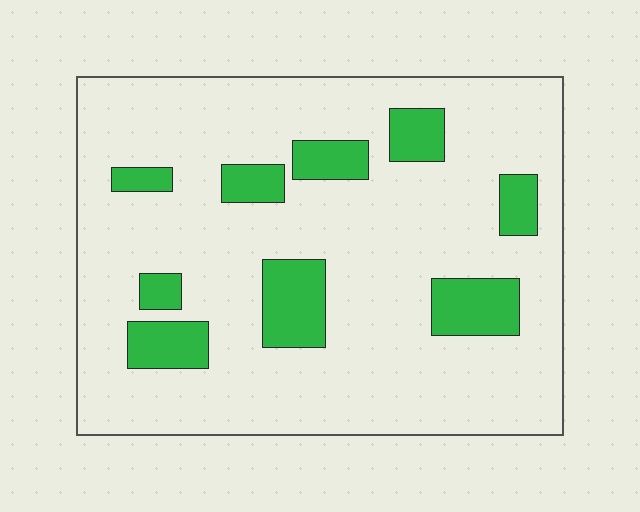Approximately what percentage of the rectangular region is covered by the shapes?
Approximately 15%.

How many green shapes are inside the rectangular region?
9.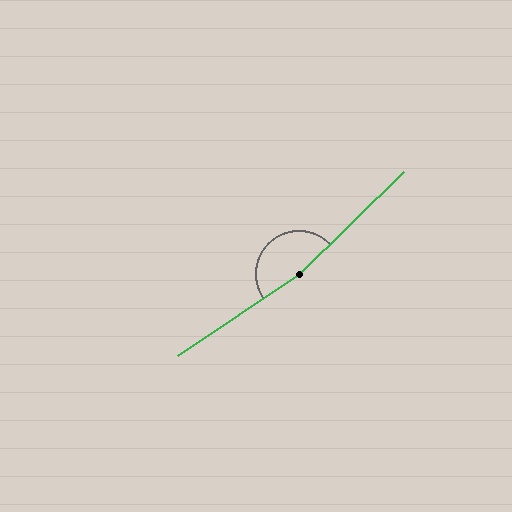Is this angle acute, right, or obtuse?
It is obtuse.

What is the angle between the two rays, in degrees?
Approximately 169 degrees.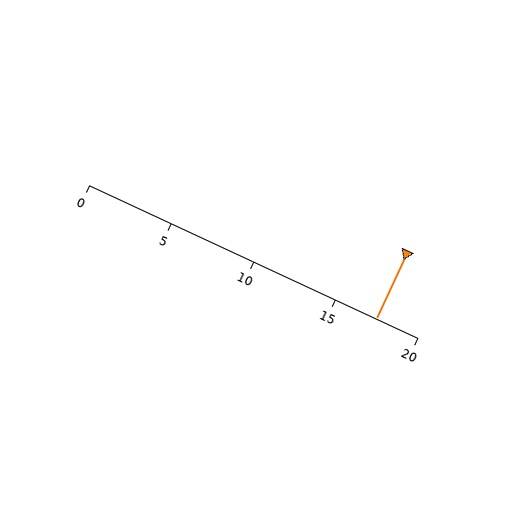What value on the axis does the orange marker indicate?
The marker indicates approximately 17.5.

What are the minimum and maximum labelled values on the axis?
The axis runs from 0 to 20.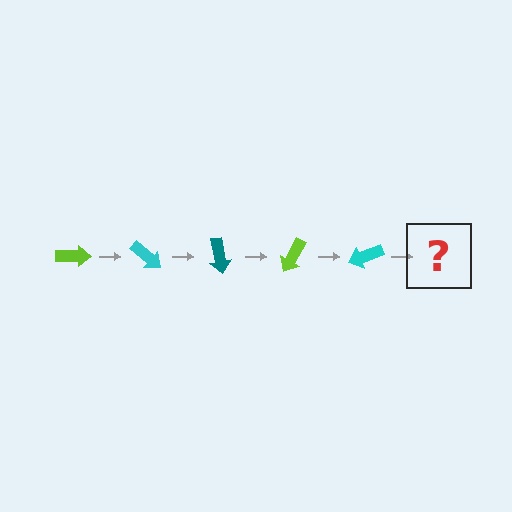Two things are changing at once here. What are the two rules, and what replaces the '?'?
The two rules are that it rotates 40 degrees each step and the color cycles through lime, cyan, and teal. The '?' should be a teal arrow, rotated 200 degrees from the start.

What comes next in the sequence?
The next element should be a teal arrow, rotated 200 degrees from the start.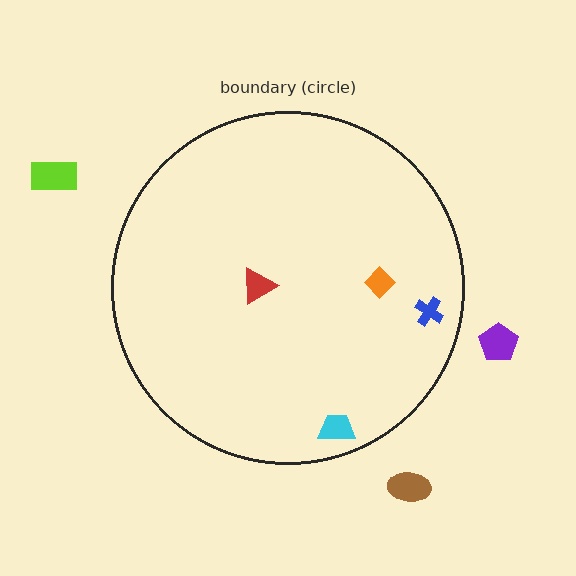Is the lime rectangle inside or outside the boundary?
Outside.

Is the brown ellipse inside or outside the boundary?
Outside.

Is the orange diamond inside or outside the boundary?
Inside.